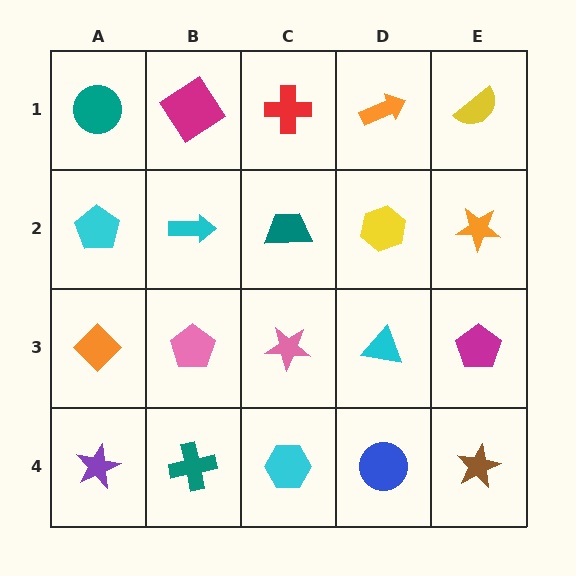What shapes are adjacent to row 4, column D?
A cyan triangle (row 3, column D), a cyan hexagon (row 4, column C), a brown star (row 4, column E).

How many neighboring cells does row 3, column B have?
4.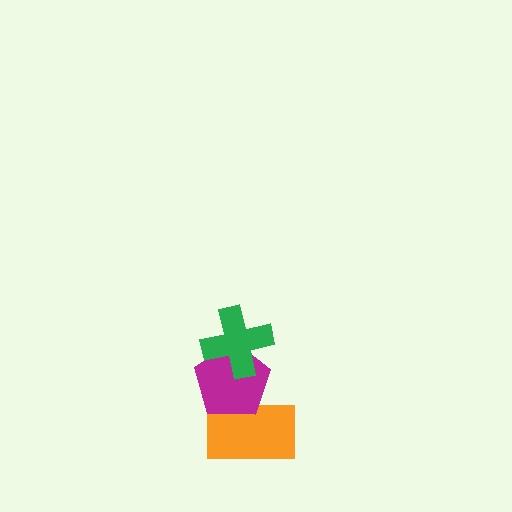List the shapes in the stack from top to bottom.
From top to bottom: the green cross, the magenta pentagon, the orange rectangle.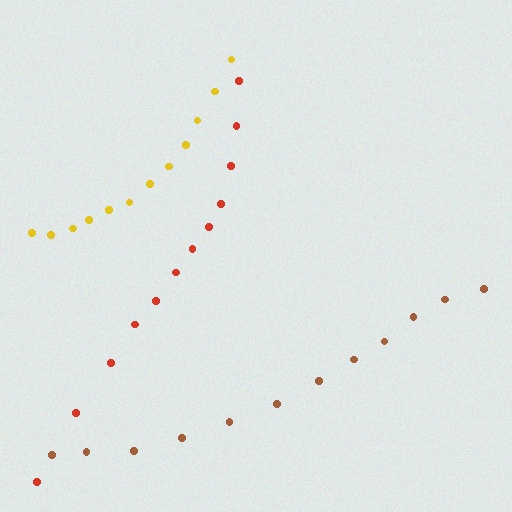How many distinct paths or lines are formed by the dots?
There are 3 distinct paths.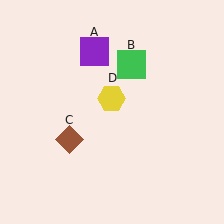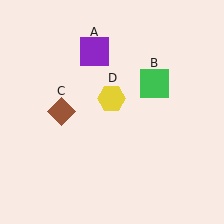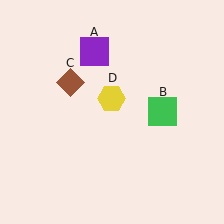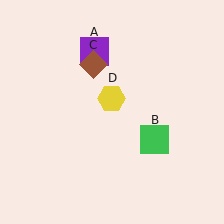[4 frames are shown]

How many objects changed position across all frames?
2 objects changed position: green square (object B), brown diamond (object C).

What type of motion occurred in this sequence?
The green square (object B), brown diamond (object C) rotated clockwise around the center of the scene.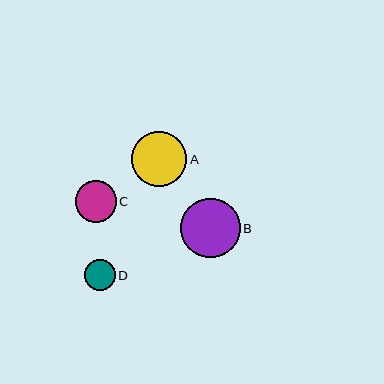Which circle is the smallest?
Circle D is the smallest with a size of approximately 31 pixels.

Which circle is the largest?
Circle B is the largest with a size of approximately 59 pixels.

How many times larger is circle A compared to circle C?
Circle A is approximately 1.3 times the size of circle C.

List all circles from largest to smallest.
From largest to smallest: B, A, C, D.